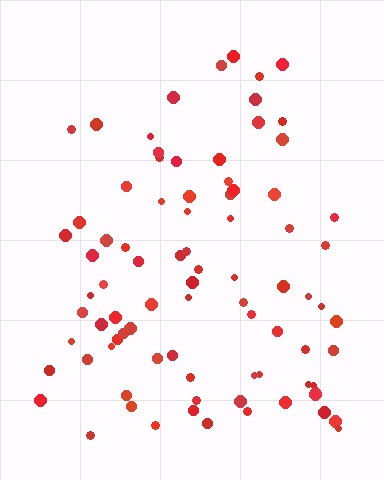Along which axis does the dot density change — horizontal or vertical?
Vertical.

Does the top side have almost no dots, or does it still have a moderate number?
Still a moderate number, just noticeably fewer than the bottom.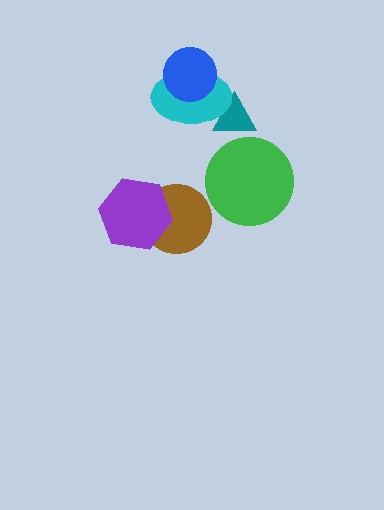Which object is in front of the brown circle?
The purple hexagon is in front of the brown circle.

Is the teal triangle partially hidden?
Yes, it is partially covered by another shape.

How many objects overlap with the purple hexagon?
1 object overlaps with the purple hexagon.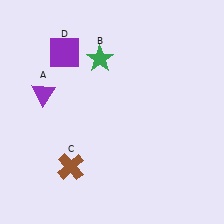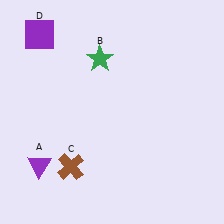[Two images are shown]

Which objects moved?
The objects that moved are: the purple triangle (A), the purple square (D).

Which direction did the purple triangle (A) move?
The purple triangle (A) moved down.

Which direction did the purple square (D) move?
The purple square (D) moved left.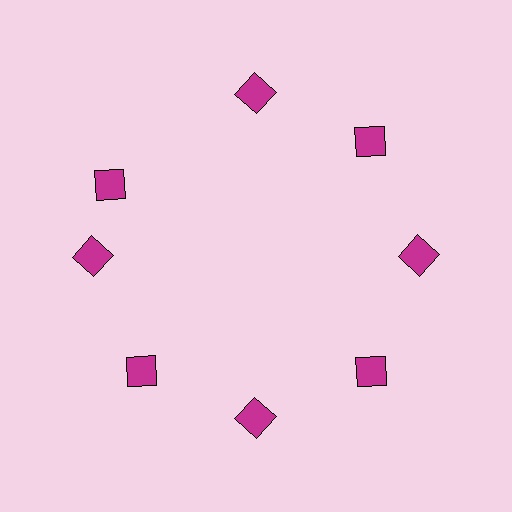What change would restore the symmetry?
The symmetry would be restored by rotating it back into even spacing with its neighbors so that all 8 diamonds sit at equal angles and equal distance from the center.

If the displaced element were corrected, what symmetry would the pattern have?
It would have 8-fold rotational symmetry — the pattern would map onto itself every 45 degrees.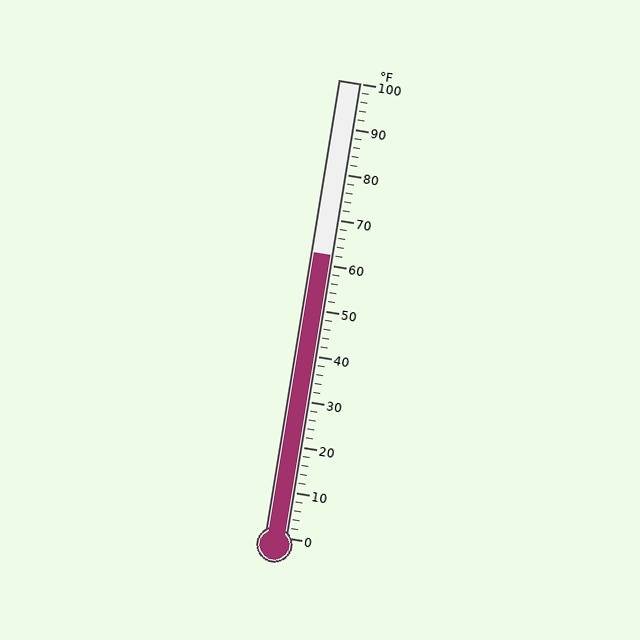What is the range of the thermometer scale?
The thermometer scale ranges from 0°F to 100°F.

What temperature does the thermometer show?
The thermometer shows approximately 62°F.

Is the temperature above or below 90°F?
The temperature is below 90°F.